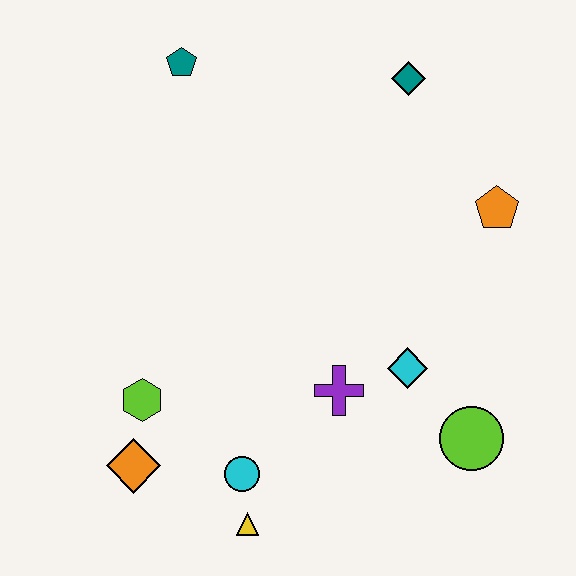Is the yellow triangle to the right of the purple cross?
No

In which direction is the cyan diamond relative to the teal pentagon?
The cyan diamond is below the teal pentagon.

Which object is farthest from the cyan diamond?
The teal pentagon is farthest from the cyan diamond.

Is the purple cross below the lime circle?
No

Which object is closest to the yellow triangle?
The cyan circle is closest to the yellow triangle.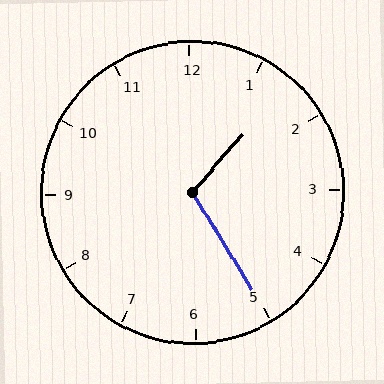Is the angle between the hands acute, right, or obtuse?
It is obtuse.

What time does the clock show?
1:25.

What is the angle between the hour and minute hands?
Approximately 108 degrees.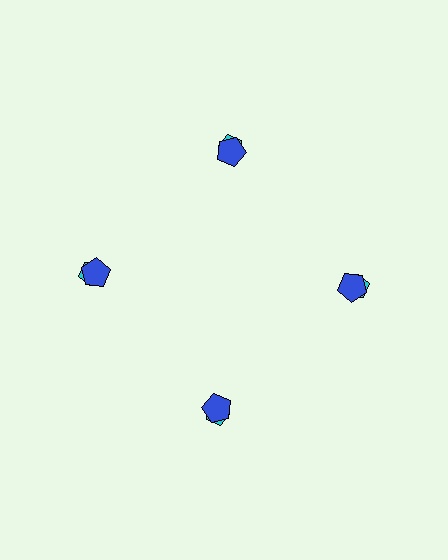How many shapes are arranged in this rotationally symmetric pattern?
There are 8 shapes, arranged in 4 groups of 2.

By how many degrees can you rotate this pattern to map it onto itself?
The pattern maps onto itself every 90 degrees of rotation.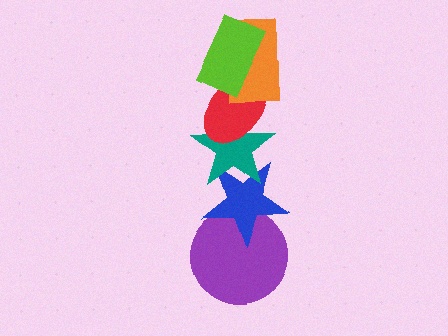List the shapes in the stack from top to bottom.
From top to bottom: the lime rectangle, the orange rectangle, the red ellipse, the teal star, the blue star, the purple circle.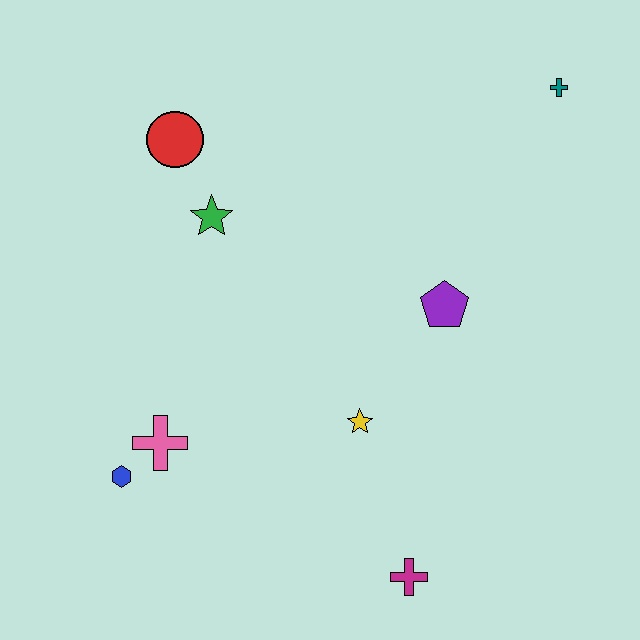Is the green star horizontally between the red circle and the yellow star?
Yes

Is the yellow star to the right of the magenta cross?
No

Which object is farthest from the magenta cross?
The teal cross is farthest from the magenta cross.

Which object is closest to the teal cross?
The purple pentagon is closest to the teal cross.